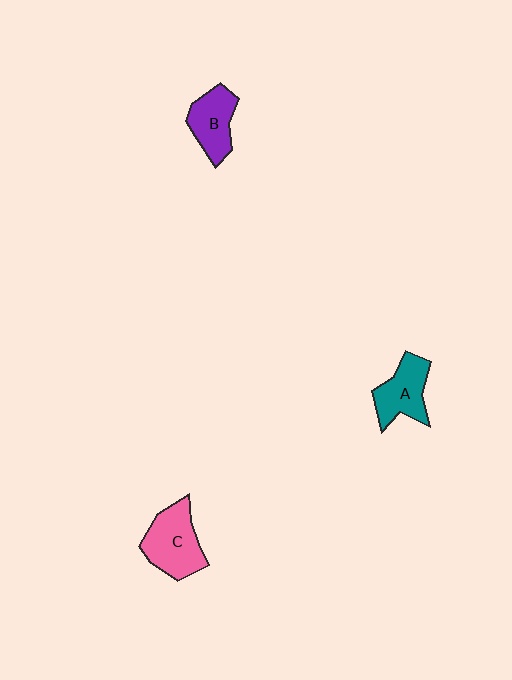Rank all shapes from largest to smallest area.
From largest to smallest: C (pink), A (teal), B (purple).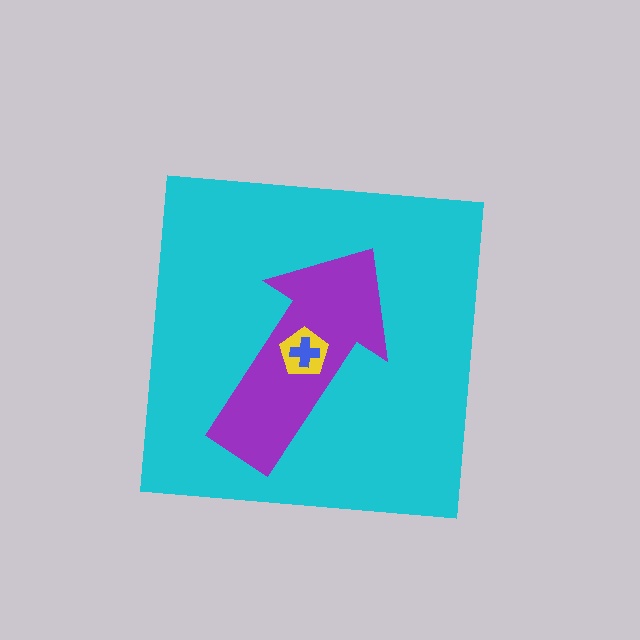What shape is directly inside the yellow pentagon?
The blue cross.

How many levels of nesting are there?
4.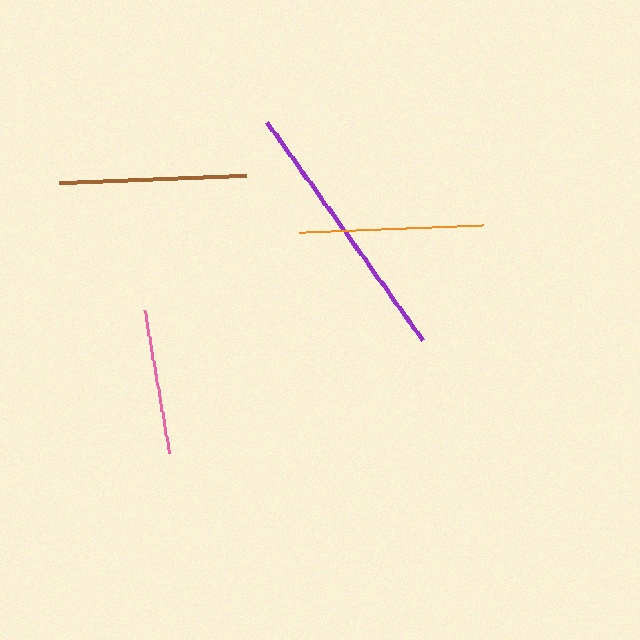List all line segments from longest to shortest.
From longest to shortest: purple, brown, orange, pink.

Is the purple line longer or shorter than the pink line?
The purple line is longer than the pink line.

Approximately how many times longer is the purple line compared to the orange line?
The purple line is approximately 1.4 times the length of the orange line.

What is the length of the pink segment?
The pink segment is approximately 145 pixels long.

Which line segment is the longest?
The purple line is the longest at approximately 268 pixels.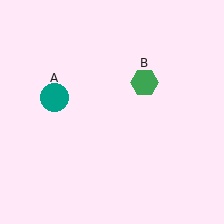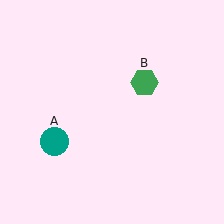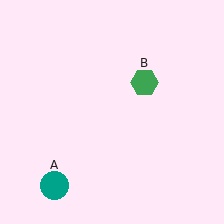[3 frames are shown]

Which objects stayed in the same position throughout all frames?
Green hexagon (object B) remained stationary.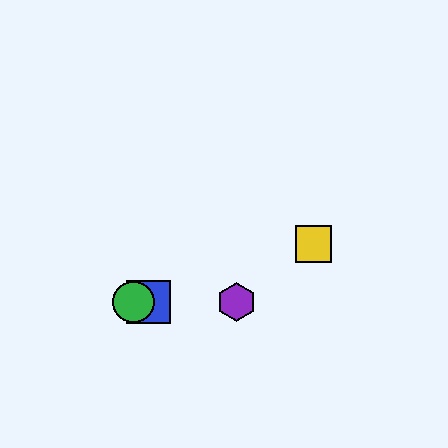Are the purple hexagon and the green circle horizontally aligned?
Yes, both are at y≈302.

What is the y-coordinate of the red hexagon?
The red hexagon is at y≈302.